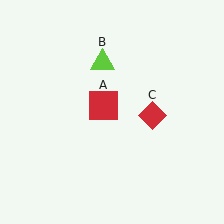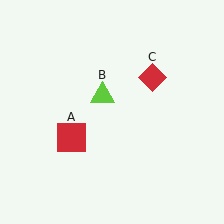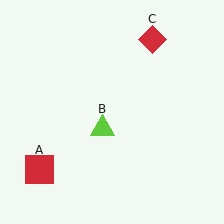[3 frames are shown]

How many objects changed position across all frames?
3 objects changed position: red square (object A), lime triangle (object B), red diamond (object C).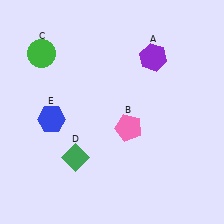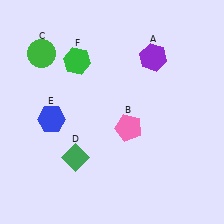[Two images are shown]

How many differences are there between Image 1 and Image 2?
There is 1 difference between the two images.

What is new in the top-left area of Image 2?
A green hexagon (F) was added in the top-left area of Image 2.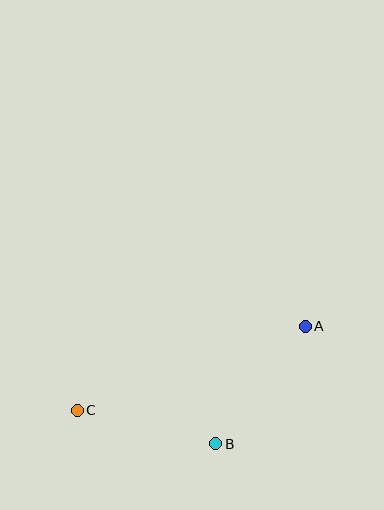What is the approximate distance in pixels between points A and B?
The distance between A and B is approximately 148 pixels.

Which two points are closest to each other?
Points B and C are closest to each other.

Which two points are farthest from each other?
Points A and C are farthest from each other.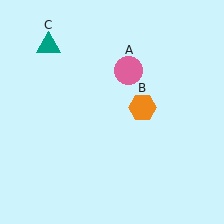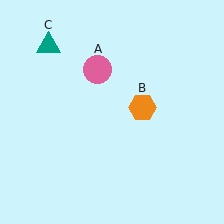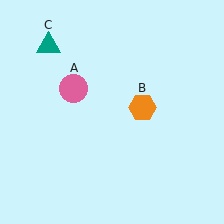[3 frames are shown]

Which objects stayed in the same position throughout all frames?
Orange hexagon (object B) and teal triangle (object C) remained stationary.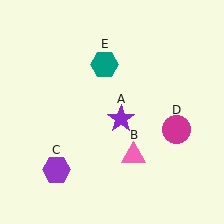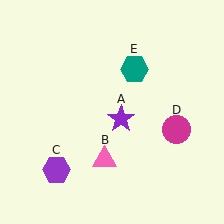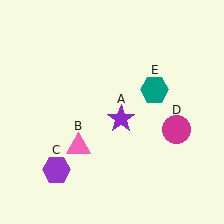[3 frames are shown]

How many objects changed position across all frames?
2 objects changed position: pink triangle (object B), teal hexagon (object E).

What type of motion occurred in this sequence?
The pink triangle (object B), teal hexagon (object E) rotated clockwise around the center of the scene.